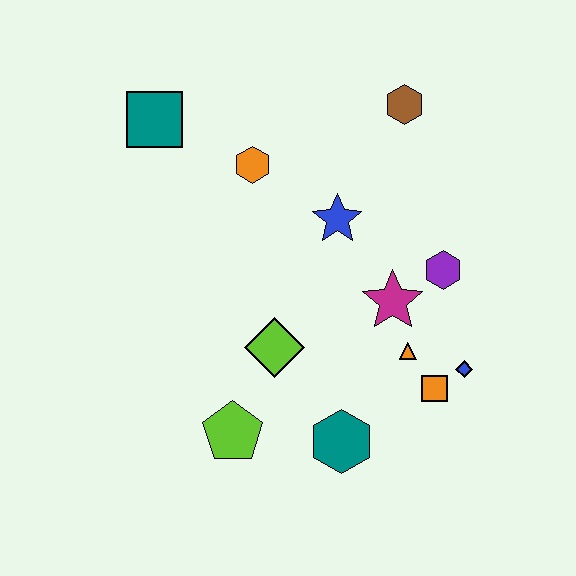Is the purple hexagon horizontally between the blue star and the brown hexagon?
No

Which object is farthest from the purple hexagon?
The teal square is farthest from the purple hexagon.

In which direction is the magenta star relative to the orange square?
The magenta star is above the orange square.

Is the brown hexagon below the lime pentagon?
No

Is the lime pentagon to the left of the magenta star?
Yes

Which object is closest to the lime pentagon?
The lime diamond is closest to the lime pentagon.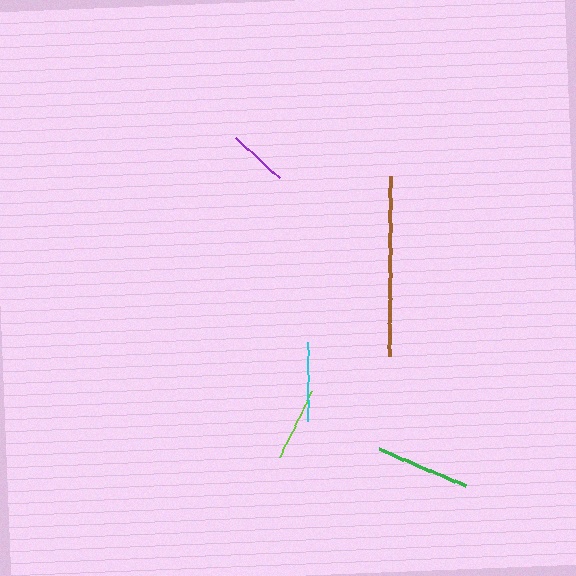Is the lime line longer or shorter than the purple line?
The lime line is longer than the purple line.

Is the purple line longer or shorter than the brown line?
The brown line is longer than the purple line.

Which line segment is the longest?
The brown line is the longest at approximately 180 pixels.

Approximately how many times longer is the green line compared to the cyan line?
The green line is approximately 1.2 times the length of the cyan line.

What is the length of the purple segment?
The purple segment is approximately 60 pixels long.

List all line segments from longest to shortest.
From longest to shortest: brown, green, cyan, lime, purple.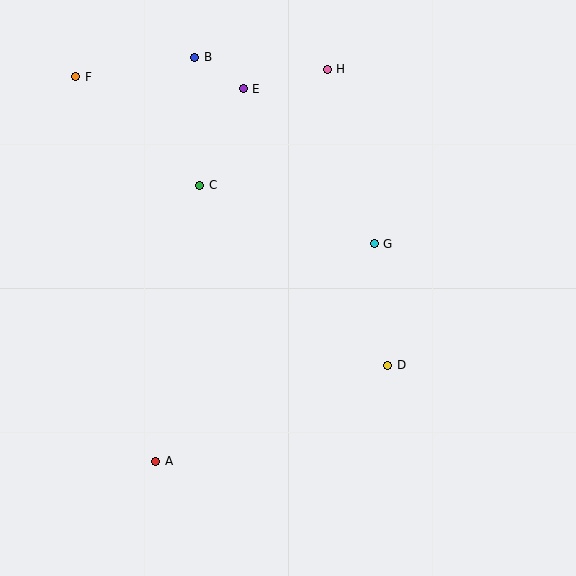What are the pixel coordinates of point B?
Point B is at (195, 57).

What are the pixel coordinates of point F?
Point F is at (76, 77).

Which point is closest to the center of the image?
Point G at (374, 244) is closest to the center.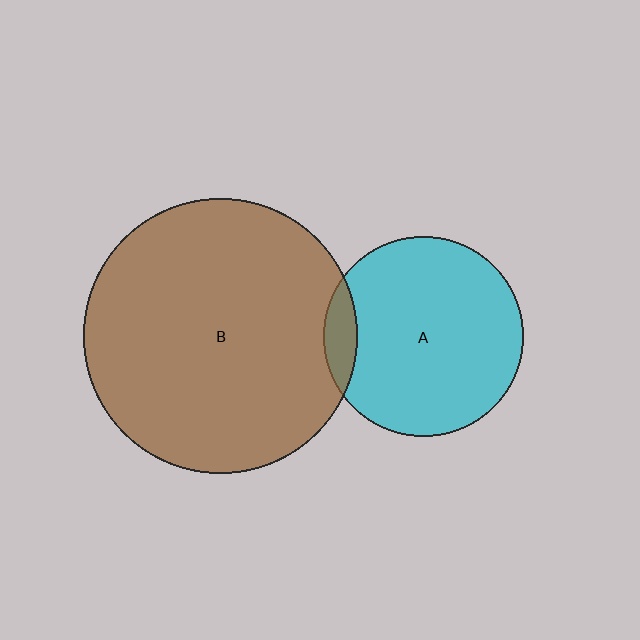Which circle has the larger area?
Circle B (brown).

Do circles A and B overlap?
Yes.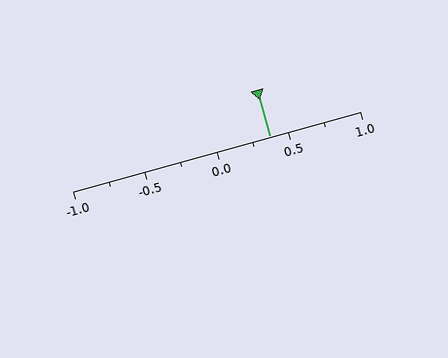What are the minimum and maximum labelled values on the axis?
The axis runs from -1.0 to 1.0.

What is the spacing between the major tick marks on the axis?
The major ticks are spaced 0.5 apart.